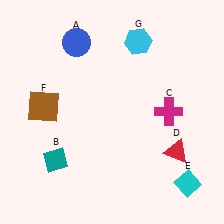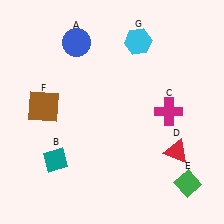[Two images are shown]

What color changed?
The diamond (E) changed from cyan in Image 1 to green in Image 2.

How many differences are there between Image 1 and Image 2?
There is 1 difference between the two images.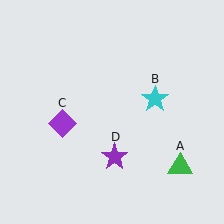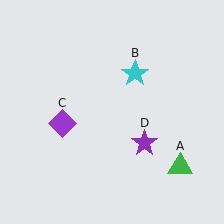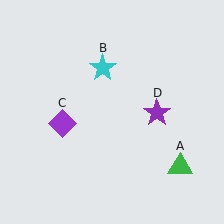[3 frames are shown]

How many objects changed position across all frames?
2 objects changed position: cyan star (object B), purple star (object D).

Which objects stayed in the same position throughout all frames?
Green triangle (object A) and purple diamond (object C) remained stationary.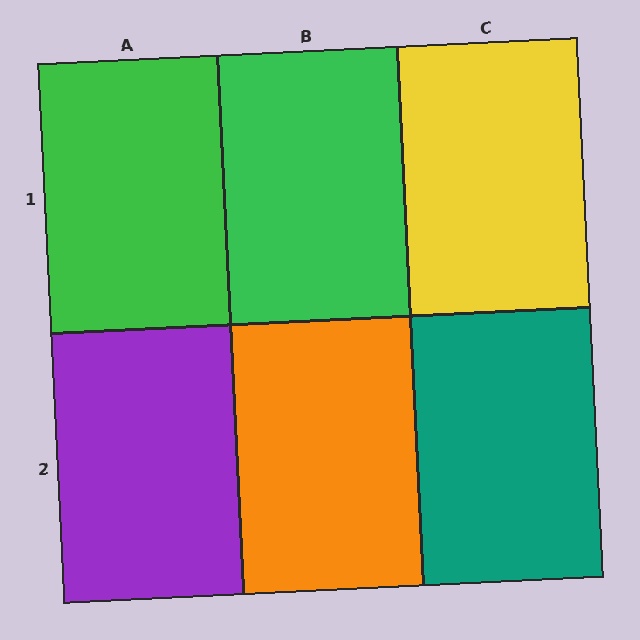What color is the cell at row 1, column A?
Green.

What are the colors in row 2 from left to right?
Purple, orange, teal.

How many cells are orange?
1 cell is orange.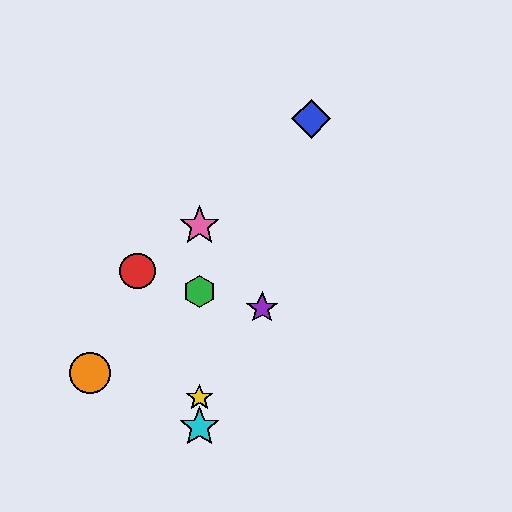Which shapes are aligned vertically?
The green hexagon, the yellow star, the cyan star, the pink star are aligned vertically.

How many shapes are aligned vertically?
4 shapes (the green hexagon, the yellow star, the cyan star, the pink star) are aligned vertically.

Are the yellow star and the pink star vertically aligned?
Yes, both are at x≈199.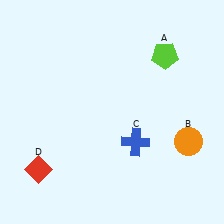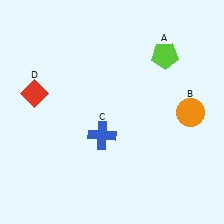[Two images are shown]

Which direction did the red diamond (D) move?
The red diamond (D) moved up.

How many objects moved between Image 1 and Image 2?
3 objects moved between the two images.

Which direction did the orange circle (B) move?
The orange circle (B) moved up.